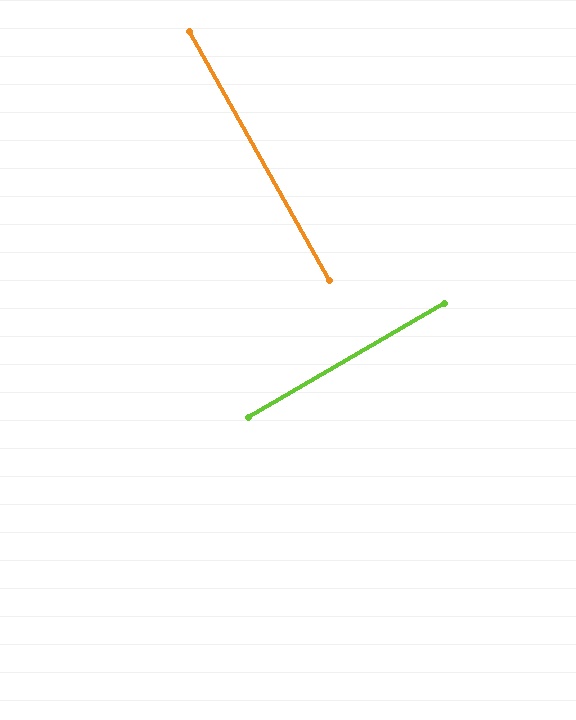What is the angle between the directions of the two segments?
Approximately 89 degrees.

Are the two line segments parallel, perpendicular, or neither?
Perpendicular — they meet at approximately 89°.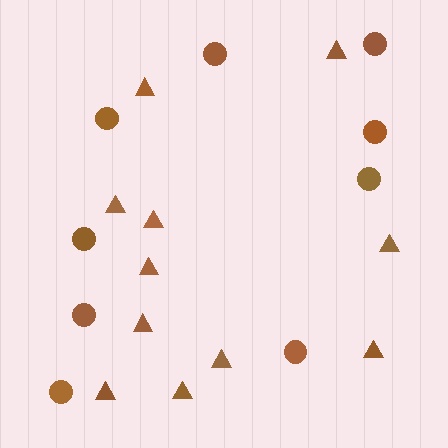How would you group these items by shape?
There are 2 groups: one group of circles (9) and one group of triangles (11).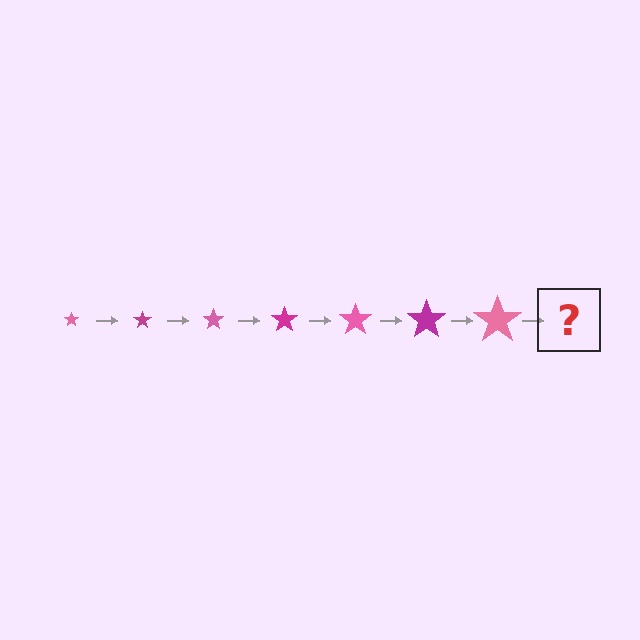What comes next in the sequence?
The next element should be a magenta star, larger than the previous one.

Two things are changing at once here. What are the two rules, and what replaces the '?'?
The two rules are that the star grows larger each step and the color cycles through pink and magenta. The '?' should be a magenta star, larger than the previous one.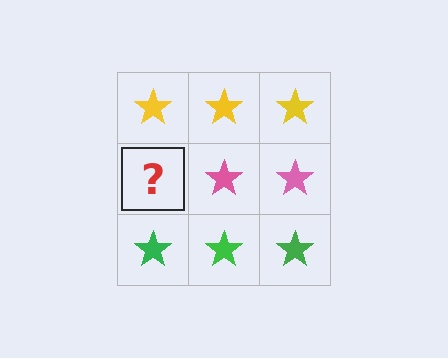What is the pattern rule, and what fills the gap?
The rule is that each row has a consistent color. The gap should be filled with a pink star.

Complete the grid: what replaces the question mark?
The question mark should be replaced with a pink star.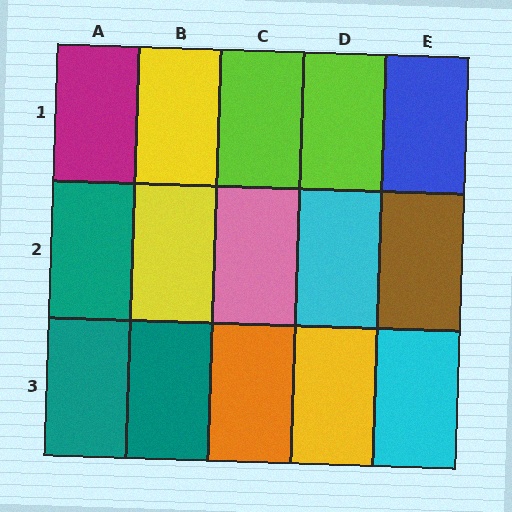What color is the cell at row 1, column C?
Lime.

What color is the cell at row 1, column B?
Yellow.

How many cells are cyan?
2 cells are cyan.